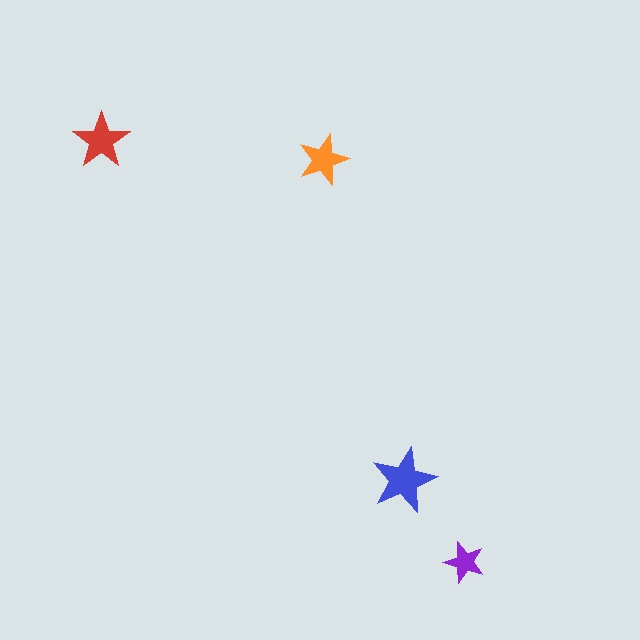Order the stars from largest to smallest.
the blue one, the red one, the orange one, the purple one.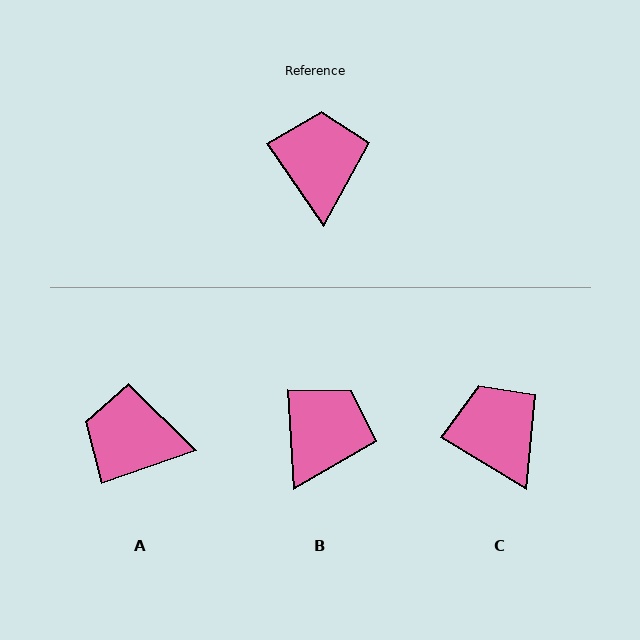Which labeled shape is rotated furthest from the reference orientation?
A, about 74 degrees away.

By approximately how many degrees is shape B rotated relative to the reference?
Approximately 31 degrees clockwise.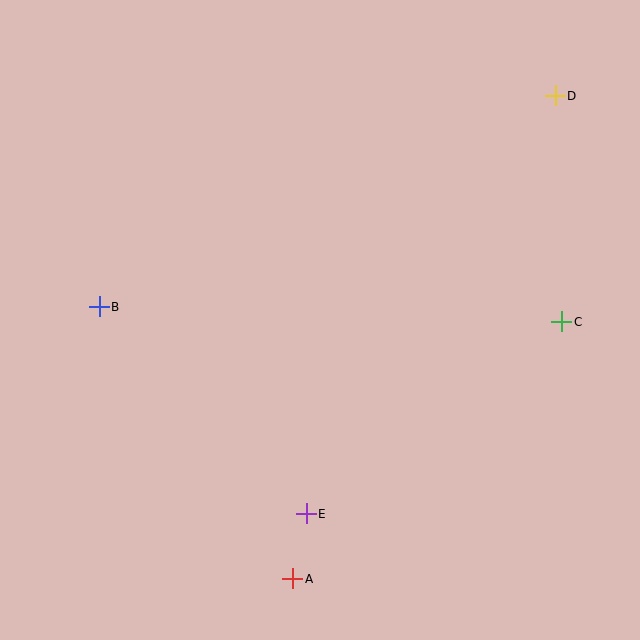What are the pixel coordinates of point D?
Point D is at (555, 96).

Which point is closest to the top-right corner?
Point D is closest to the top-right corner.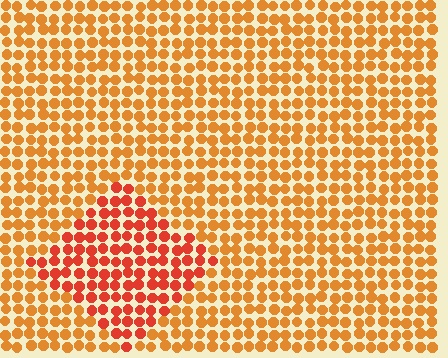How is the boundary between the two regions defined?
The boundary is defined purely by a slight shift in hue (about 26 degrees). Spacing, size, and orientation are identical on both sides.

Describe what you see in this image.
The image is filled with small orange elements in a uniform arrangement. A diamond-shaped region is visible where the elements are tinted to a slightly different hue, forming a subtle color boundary.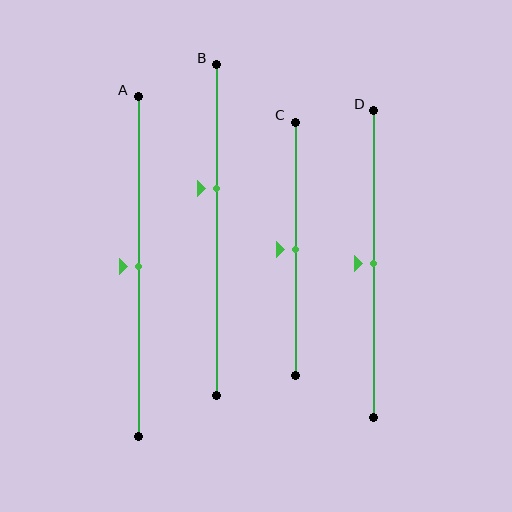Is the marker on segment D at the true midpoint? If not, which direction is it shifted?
Yes, the marker on segment D is at the true midpoint.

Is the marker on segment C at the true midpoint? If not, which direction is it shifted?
Yes, the marker on segment C is at the true midpoint.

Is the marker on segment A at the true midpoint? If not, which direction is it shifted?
Yes, the marker on segment A is at the true midpoint.